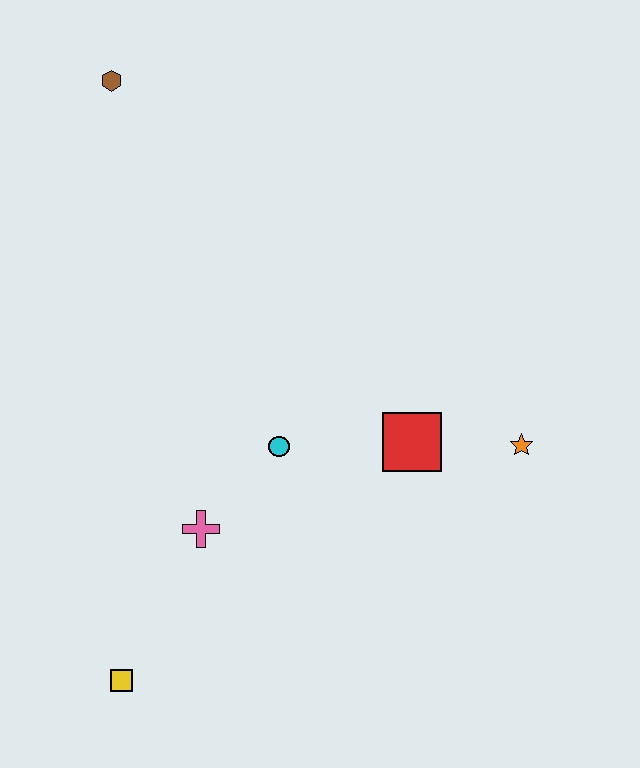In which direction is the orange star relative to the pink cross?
The orange star is to the right of the pink cross.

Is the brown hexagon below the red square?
No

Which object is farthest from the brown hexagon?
The yellow square is farthest from the brown hexagon.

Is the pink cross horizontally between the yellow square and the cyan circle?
Yes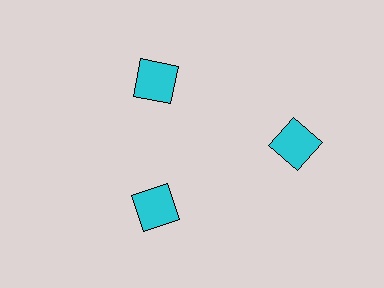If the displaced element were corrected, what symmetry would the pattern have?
It would have 3-fold rotational symmetry — the pattern would map onto itself every 120 degrees.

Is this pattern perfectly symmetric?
No. The 3 cyan squares are arranged in a ring, but one element near the 3 o'clock position is pushed outward from the center, breaking the 3-fold rotational symmetry.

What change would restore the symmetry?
The symmetry would be restored by moving it inward, back onto the ring so that all 3 squares sit at equal angles and equal distance from the center.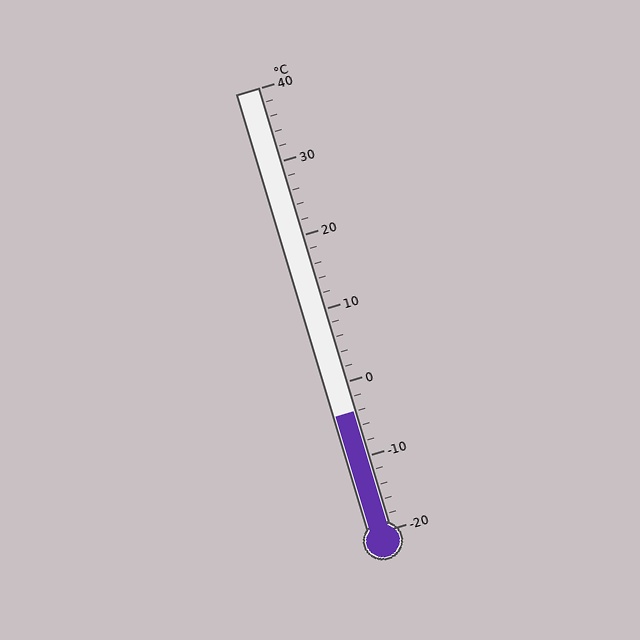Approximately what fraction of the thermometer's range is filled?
The thermometer is filled to approximately 25% of its range.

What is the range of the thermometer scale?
The thermometer scale ranges from -20°C to 40°C.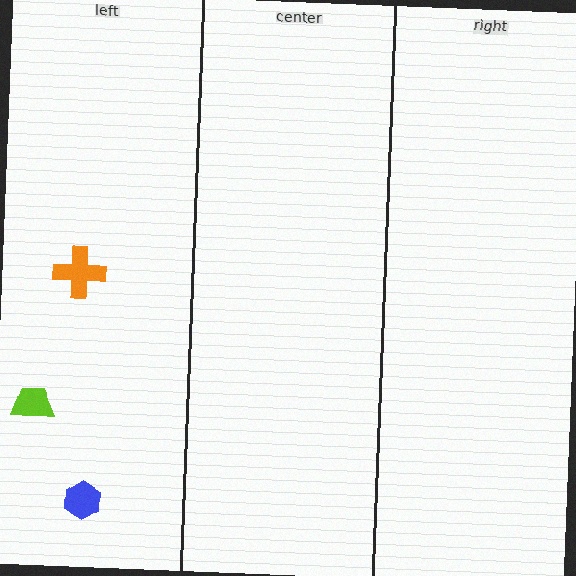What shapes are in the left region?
The blue hexagon, the orange cross, the lime trapezoid.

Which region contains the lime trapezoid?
The left region.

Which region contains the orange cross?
The left region.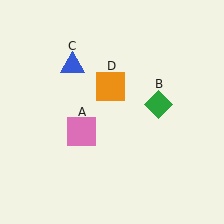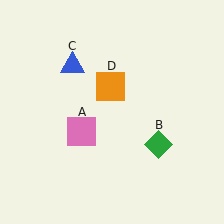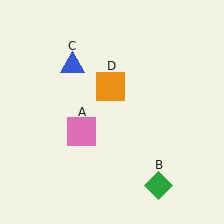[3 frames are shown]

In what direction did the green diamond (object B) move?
The green diamond (object B) moved down.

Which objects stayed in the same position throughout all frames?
Pink square (object A) and blue triangle (object C) and orange square (object D) remained stationary.